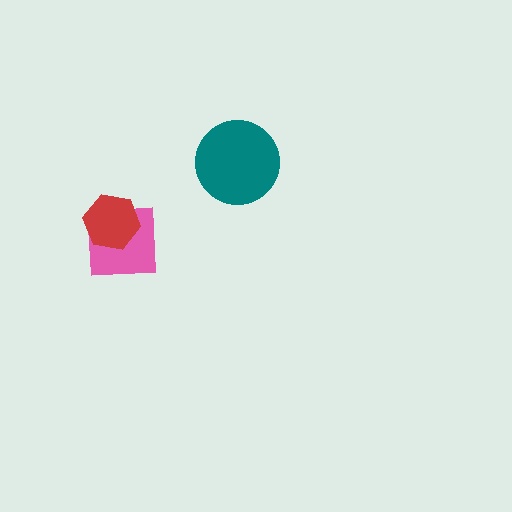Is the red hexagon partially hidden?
No, no other shape covers it.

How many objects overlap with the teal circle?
0 objects overlap with the teal circle.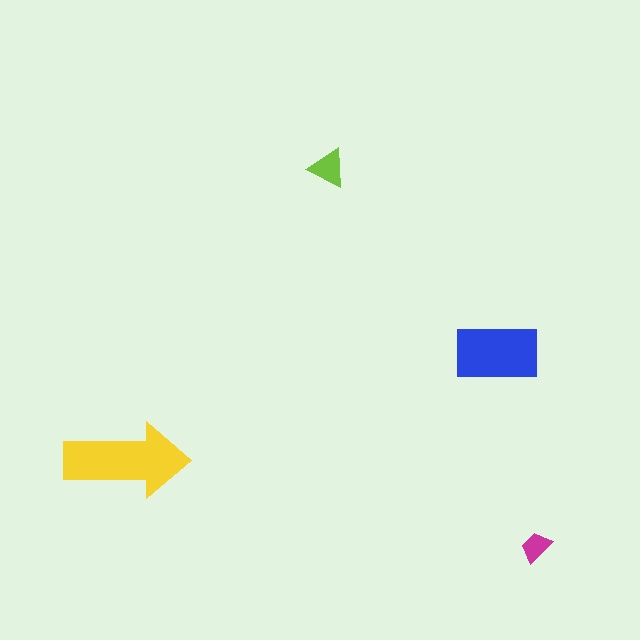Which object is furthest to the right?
The magenta trapezoid is rightmost.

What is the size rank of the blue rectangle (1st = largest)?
2nd.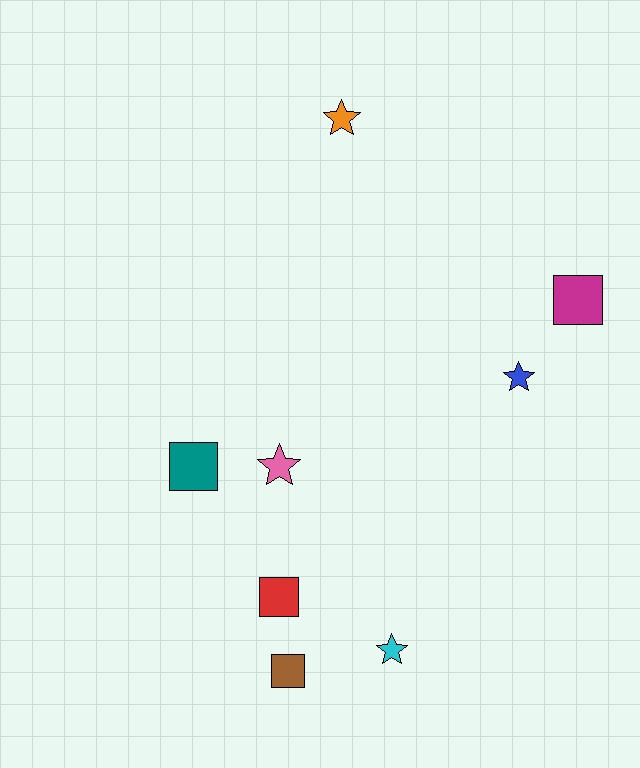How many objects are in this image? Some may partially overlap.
There are 8 objects.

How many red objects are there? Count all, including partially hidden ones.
There is 1 red object.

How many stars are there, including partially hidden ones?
There are 4 stars.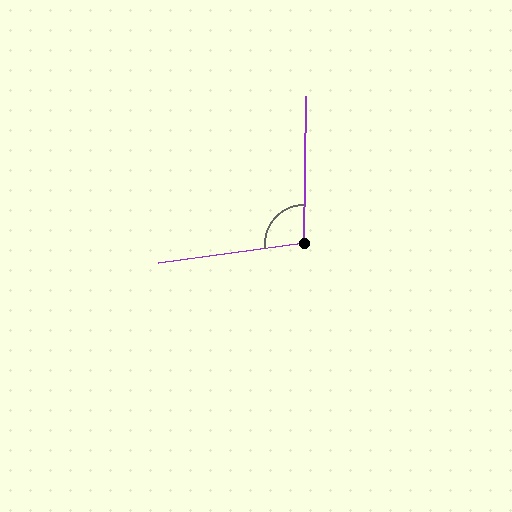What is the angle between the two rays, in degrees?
Approximately 99 degrees.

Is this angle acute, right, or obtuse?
It is obtuse.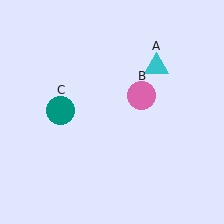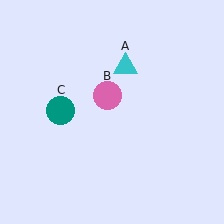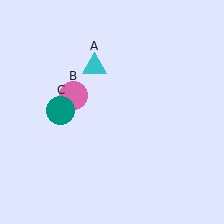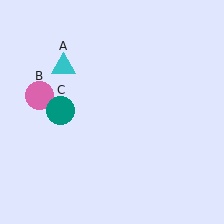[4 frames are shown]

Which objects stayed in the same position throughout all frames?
Teal circle (object C) remained stationary.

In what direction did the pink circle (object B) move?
The pink circle (object B) moved left.